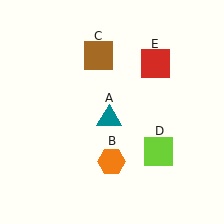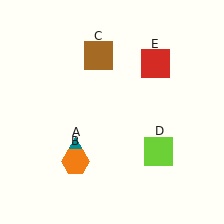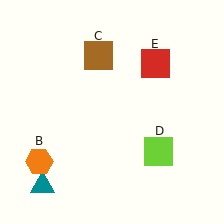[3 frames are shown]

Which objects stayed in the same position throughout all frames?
Brown square (object C) and lime square (object D) and red square (object E) remained stationary.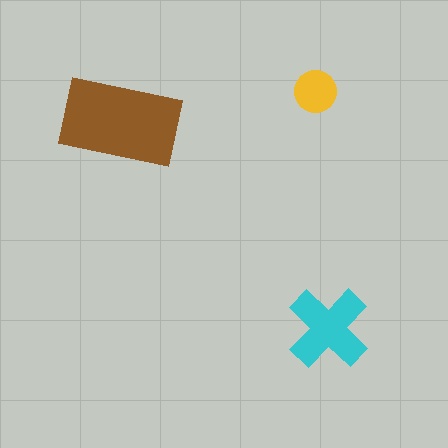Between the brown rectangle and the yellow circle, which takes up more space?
The brown rectangle.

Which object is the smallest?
The yellow circle.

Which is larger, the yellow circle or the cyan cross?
The cyan cross.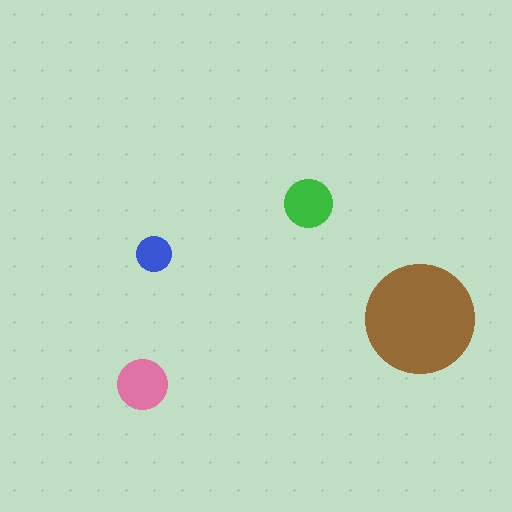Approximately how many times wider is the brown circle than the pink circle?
About 2 times wider.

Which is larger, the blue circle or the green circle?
The green one.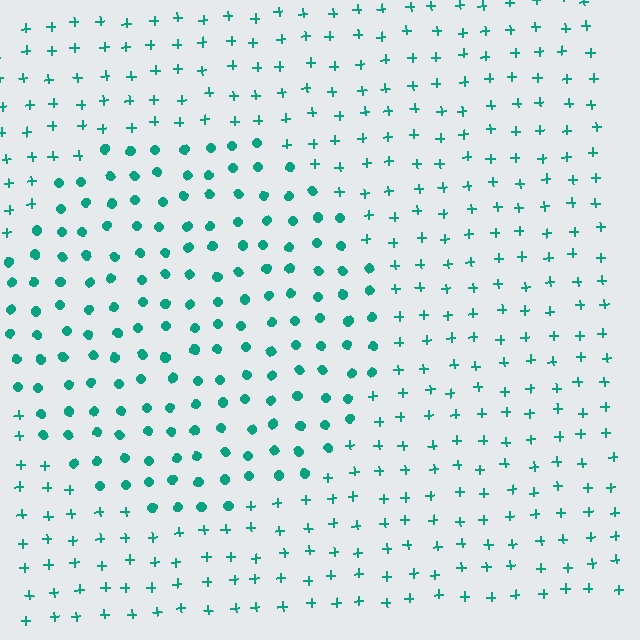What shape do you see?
I see a circle.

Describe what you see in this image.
The image is filled with small teal elements arranged in a uniform grid. A circle-shaped region contains circles, while the surrounding area contains plus signs. The boundary is defined purely by the change in element shape.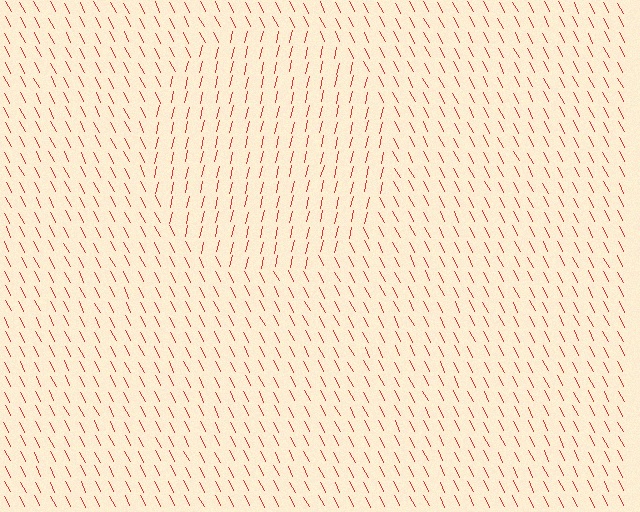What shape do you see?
I see a circle.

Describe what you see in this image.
The image is filled with small red line segments. A circle region in the image has lines oriented differently from the surrounding lines, creating a visible texture boundary.